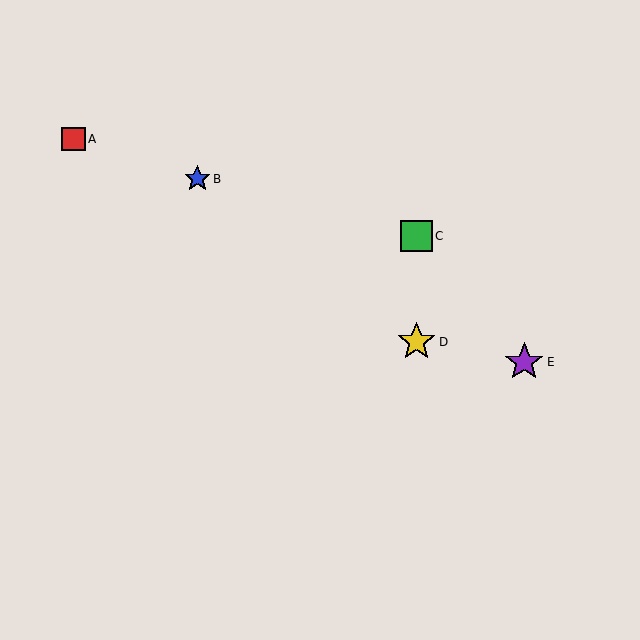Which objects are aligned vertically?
Objects C, D are aligned vertically.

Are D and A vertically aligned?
No, D is at x≈416 and A is at x≈73.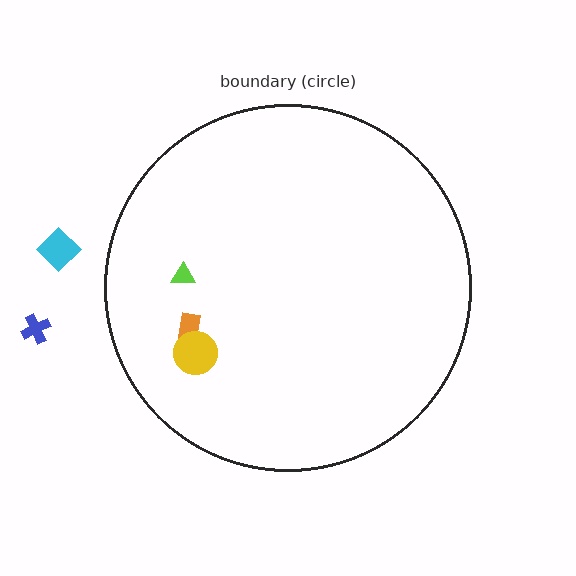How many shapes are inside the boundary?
3 inside, 2 outside.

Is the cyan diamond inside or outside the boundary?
Outside.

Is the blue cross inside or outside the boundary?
Outside.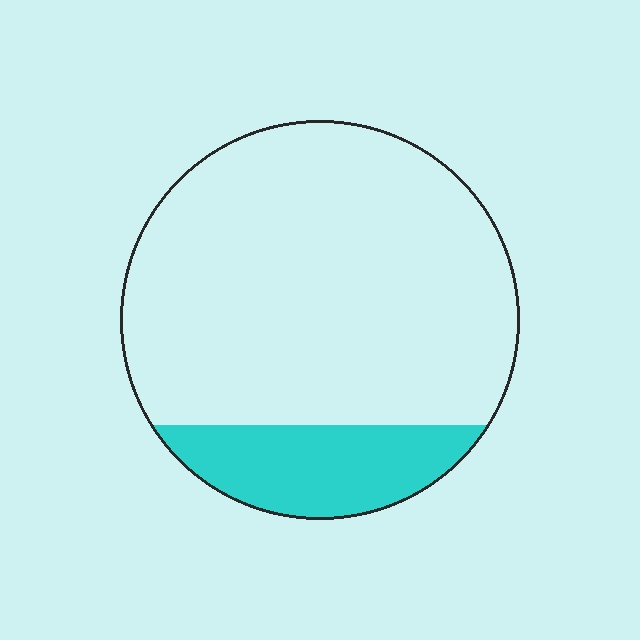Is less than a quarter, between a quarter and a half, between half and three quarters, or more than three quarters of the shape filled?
Less than a quarter.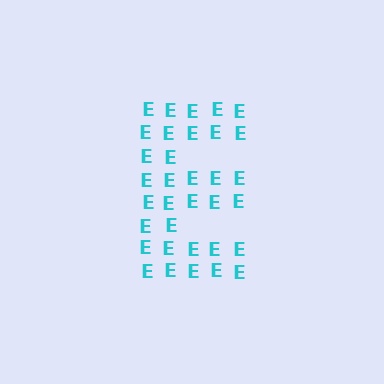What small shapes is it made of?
It is made of small letter E's.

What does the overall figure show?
The overall figure shows the letter E.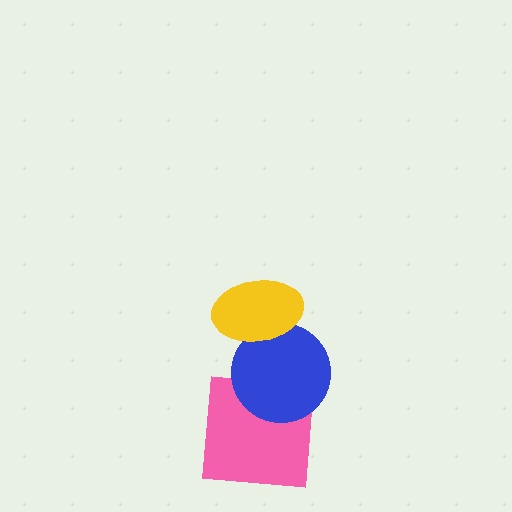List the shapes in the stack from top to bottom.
From top to bottom: the yellow ellipse, the blue circle, the pink square.